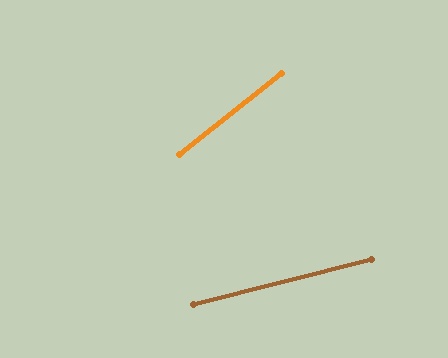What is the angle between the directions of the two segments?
Approximately 24 degrees.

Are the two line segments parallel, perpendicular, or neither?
Neither parallel nor perpendicular — they differ by about 24°.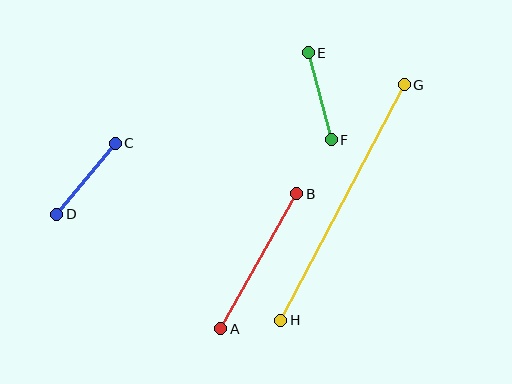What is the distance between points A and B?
The distance is approximately 155 pixels.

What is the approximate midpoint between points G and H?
The midpoint is at approximately (343, 203) pixels.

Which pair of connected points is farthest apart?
Points G and H are farthest apart.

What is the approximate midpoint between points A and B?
The midpoint is at approximately (259, 261) pixels.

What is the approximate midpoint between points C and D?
The midpoint is at approximately (86, 179) pixels.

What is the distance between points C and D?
The distance is approximately 92 pixels.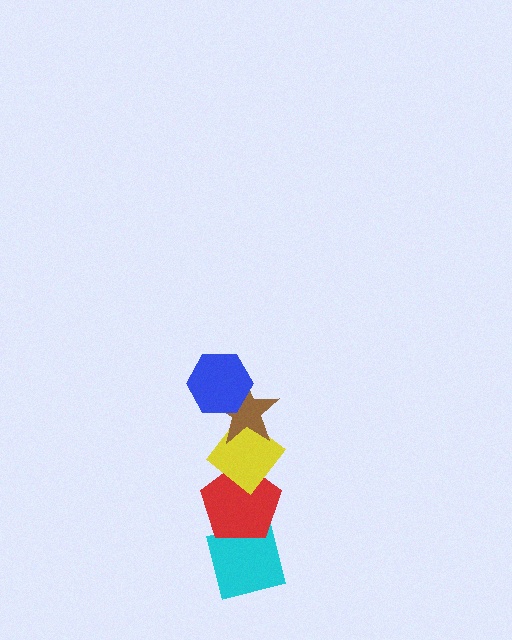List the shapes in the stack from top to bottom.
From top to bottom: the blue hexagon, the brown star, the yellow diamond, the red pentagon, the cyan square.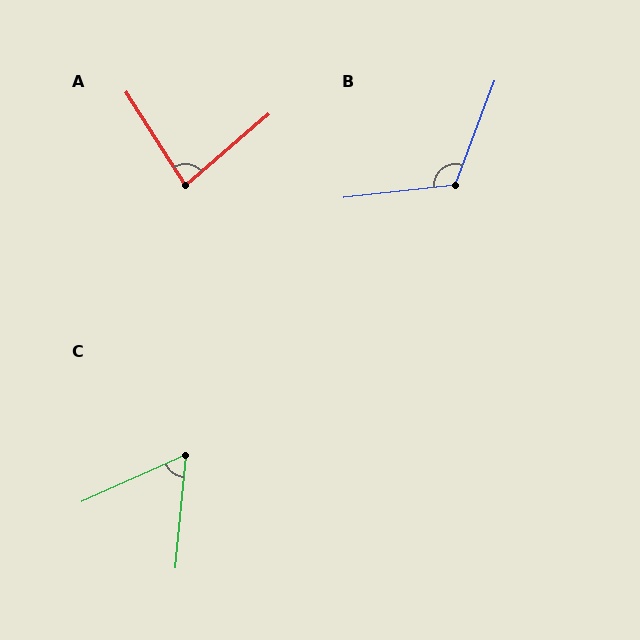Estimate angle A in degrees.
Approximately 82 degrees.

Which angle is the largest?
B, at approximately 117 degrees.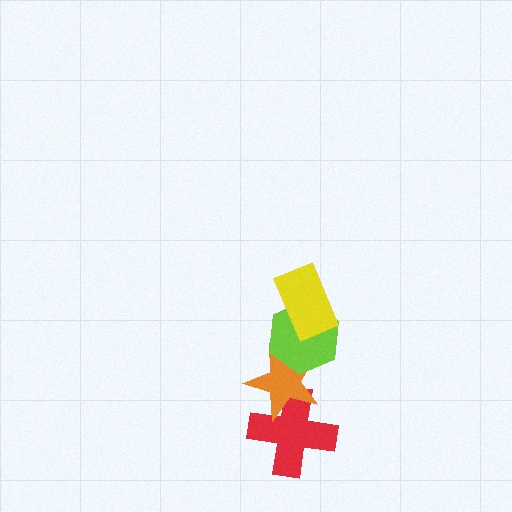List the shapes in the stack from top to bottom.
From top to bottom: the yellow rectangle, the lime hexagon, the orange star, the red cross.